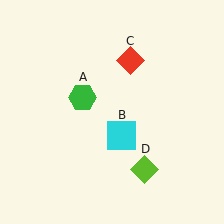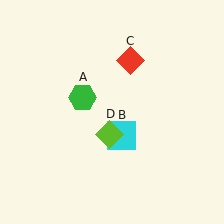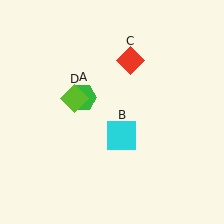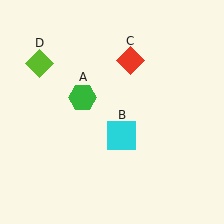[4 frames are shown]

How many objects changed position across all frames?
1 object changed position: lime diamond (object D).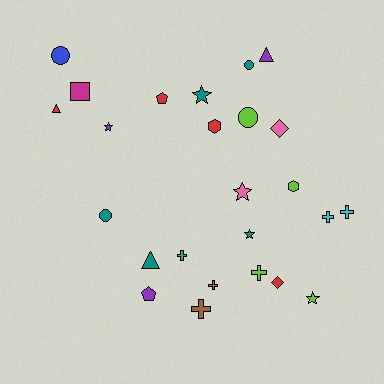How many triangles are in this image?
There are 3 triangles.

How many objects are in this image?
There are 25 objects.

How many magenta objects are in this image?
There is 1 magenta object.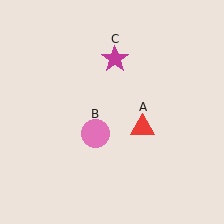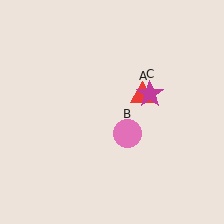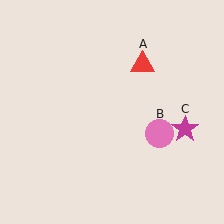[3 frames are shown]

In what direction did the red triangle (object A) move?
The red triangle (object A) moved up.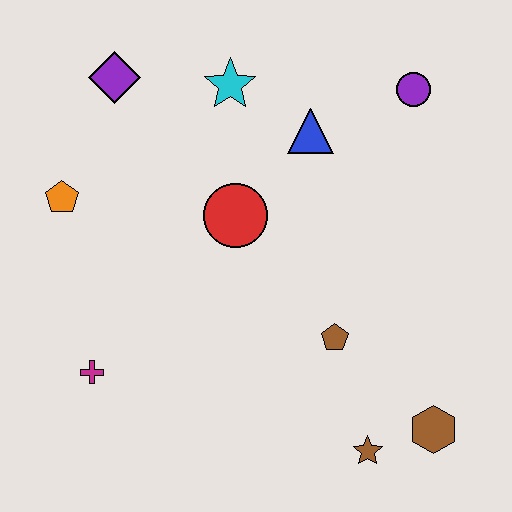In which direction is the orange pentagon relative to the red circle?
The orange pentagon is to the left of the red circle.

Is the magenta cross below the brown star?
No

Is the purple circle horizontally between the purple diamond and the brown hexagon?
Yes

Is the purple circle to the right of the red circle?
Yes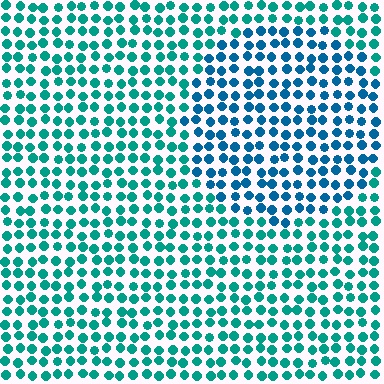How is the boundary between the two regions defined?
The boundary is defined purely by a slight shift in hue (about 30 degrees). Spacing, size, and orientation are identical on both sides.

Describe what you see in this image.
The image is filled with small teal elements in a uniform arrangement. A circle-shaped region is visible where the elements are tinted to a slightly different hue, forming a subtle color boundary.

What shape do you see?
I see a circle.